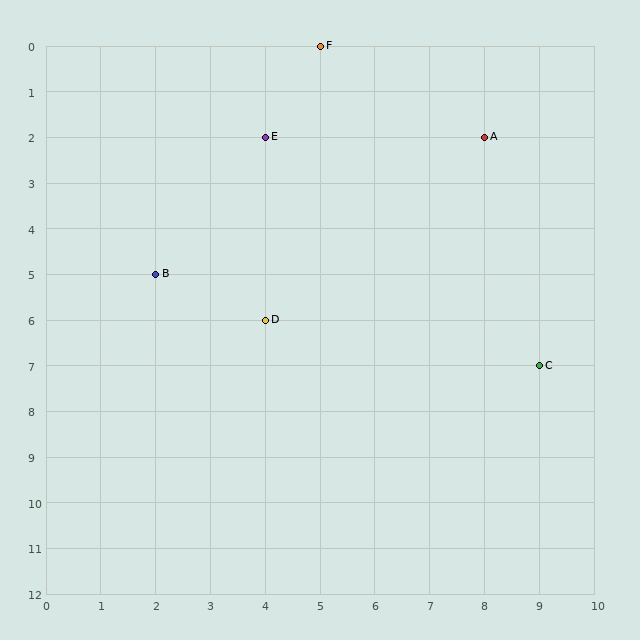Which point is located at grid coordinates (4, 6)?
Point D is at (4, 6).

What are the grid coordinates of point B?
Point B is at grid coordinates (2, 5).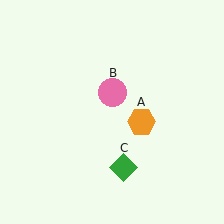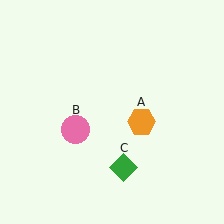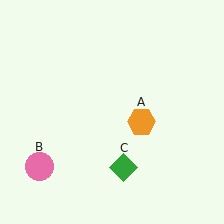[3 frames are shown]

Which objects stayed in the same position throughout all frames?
Orange hexagon (object A) and green diamond (object C) remained stationary.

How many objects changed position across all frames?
1 object changed position: pink circle (object B).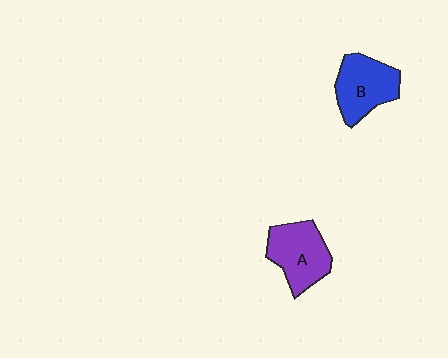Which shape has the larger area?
Shape A (purple).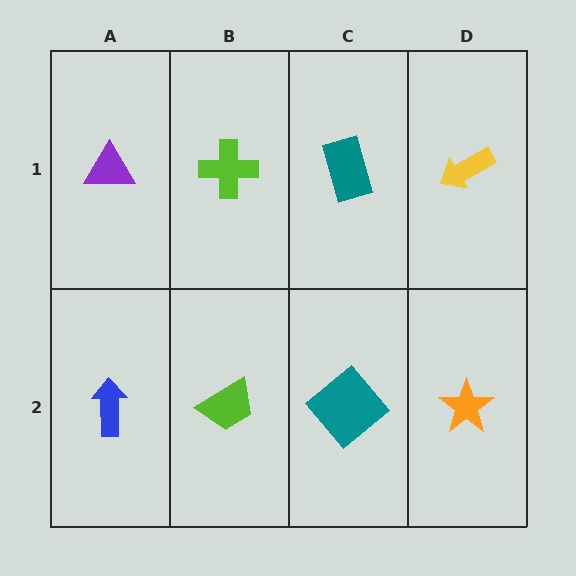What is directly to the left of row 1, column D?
A teal rectangle.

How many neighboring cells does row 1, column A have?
2.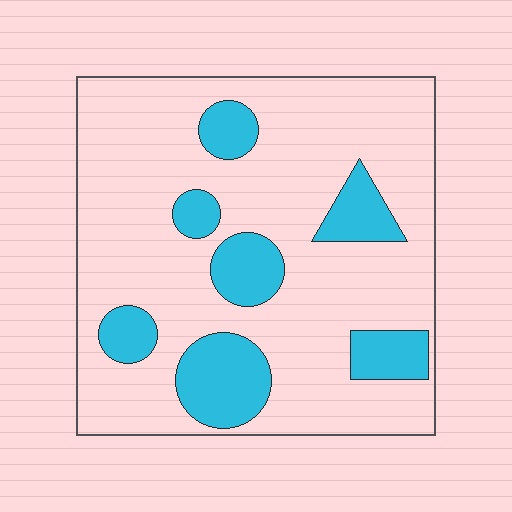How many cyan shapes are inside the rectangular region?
7.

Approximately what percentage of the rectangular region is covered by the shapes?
Approximately 20%.